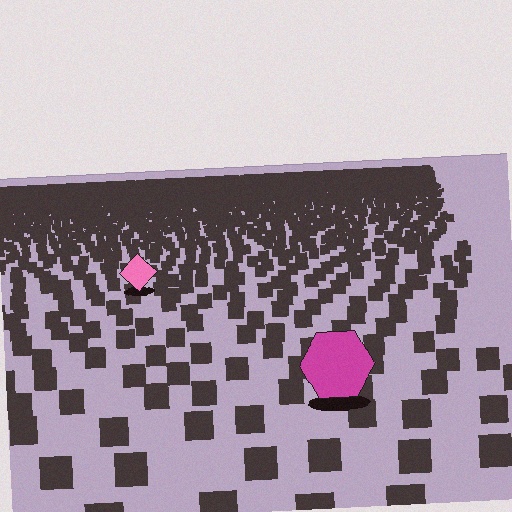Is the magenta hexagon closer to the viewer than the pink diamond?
Yes. The magenta hexagon is closer — you can tell from the texture gradient: the ground texture is coarser near it.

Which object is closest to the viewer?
The magenta hexagon is closest. The texture marks near it are larger and more spread out.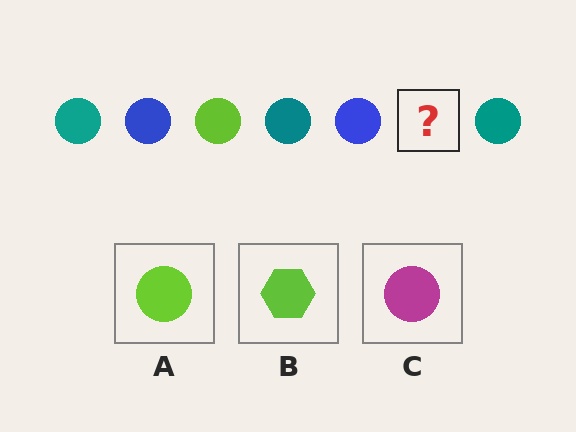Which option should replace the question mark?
Option A.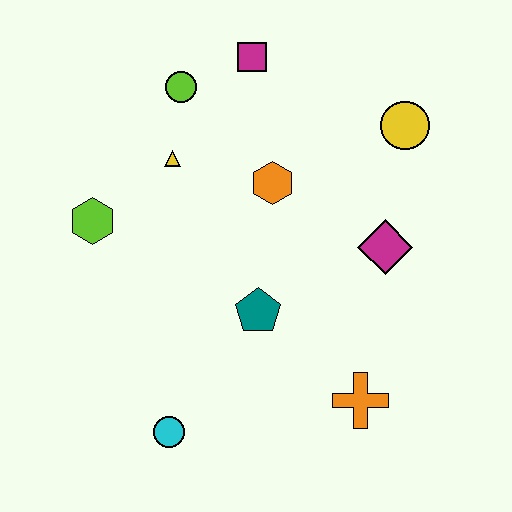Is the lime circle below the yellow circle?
No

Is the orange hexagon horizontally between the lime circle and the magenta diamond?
Yes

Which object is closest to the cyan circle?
The teal pentagon is closest to the cyan circle.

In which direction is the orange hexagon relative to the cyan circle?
The orange hexagon is above the cyan circle.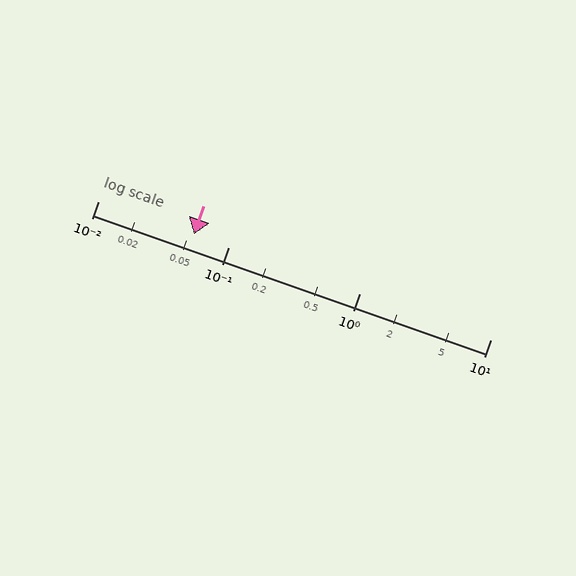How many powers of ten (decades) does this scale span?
The scale spans 3 decades, from 0.01 to 10.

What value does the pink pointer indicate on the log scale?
The pointer indicates approximately 0.054.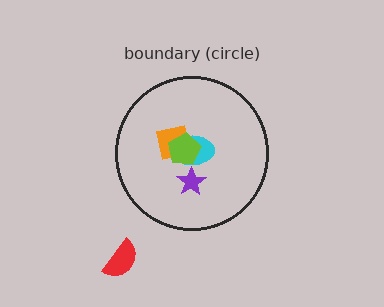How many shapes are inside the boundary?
4 inside, 1 outside.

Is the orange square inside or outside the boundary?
Inside.